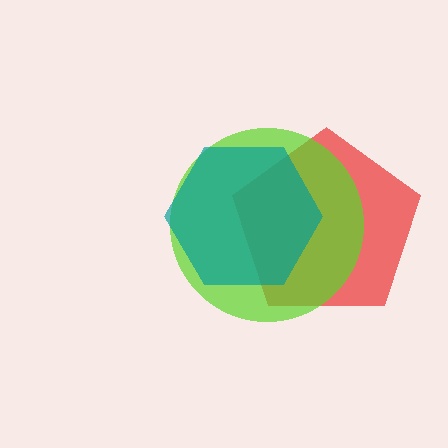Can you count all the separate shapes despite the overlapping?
Yes, there are 3 separate shapes.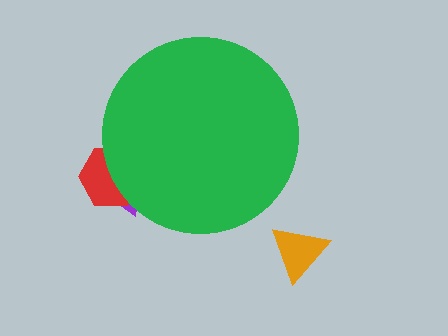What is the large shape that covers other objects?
A green circle.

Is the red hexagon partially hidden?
Yes, the red hexagon is partially hidden behind the green circle.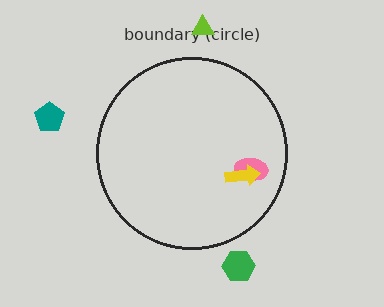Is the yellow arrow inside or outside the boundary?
Inside.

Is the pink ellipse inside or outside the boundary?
Inside.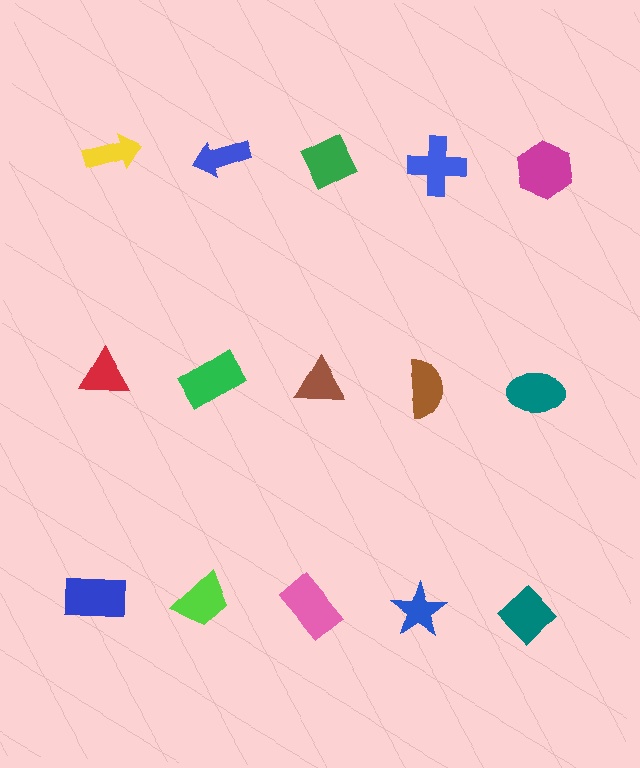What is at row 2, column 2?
A green rectangle.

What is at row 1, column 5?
A magenta hexagon.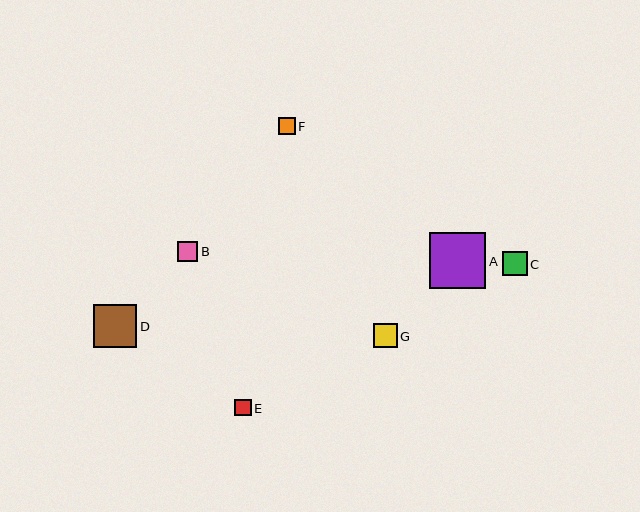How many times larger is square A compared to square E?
Square A is approximately 3.4 times the size of square E.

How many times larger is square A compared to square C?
Square A is approximately 2.3 times the size of square C.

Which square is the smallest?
Square E is the smallest with a size of approximately 17 pixels.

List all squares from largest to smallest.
From largest to smallest: A, D, C, G, B, F, E.